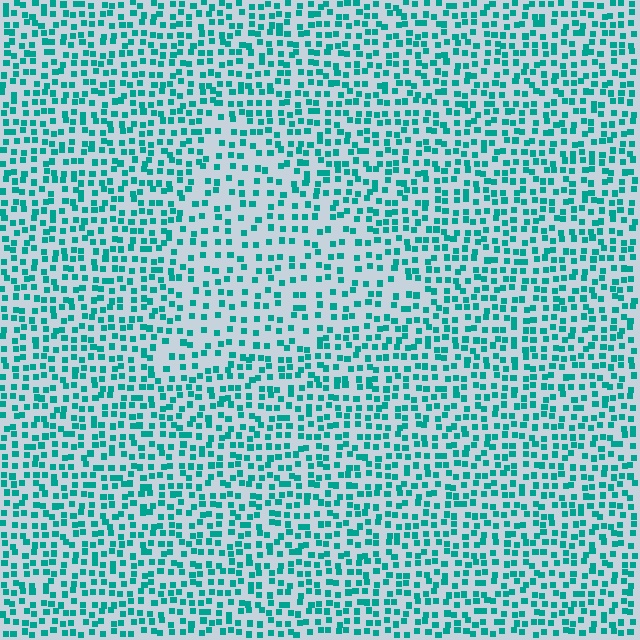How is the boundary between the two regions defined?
The boundary is defined by a change in element density (approximately 1.6x ratio). All elements are the same color, size, and shape.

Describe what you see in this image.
The image contains small teal elements arranged at two different densities. A triangle-shaped region is visible where the elements are less densely packed than the surrounding area.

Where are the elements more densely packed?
The elements are more densely packed outside the triangle boundary.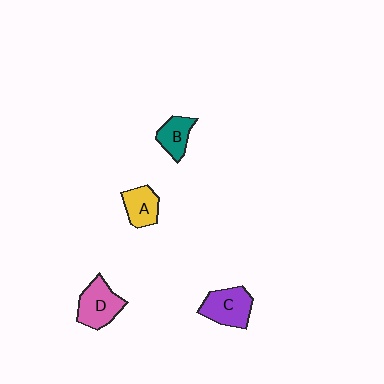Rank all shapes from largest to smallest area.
From largest to smallest: D (pink), C (purple), A (yellow), B (teal).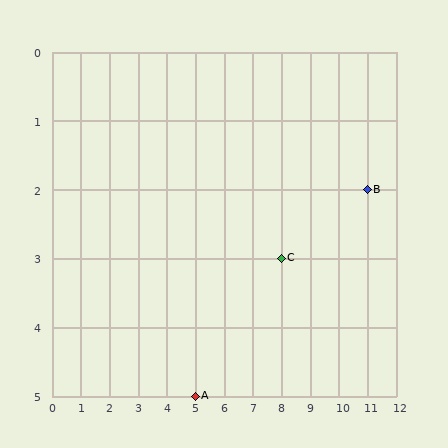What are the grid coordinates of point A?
Point A is at grid coordinates (5, 5).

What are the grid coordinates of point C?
Point C is at grid coordinates (8, 3).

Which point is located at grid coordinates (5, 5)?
Point A is at (5, 5).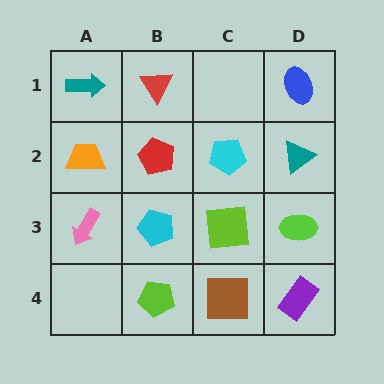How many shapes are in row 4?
3 shapes.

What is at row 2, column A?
An orange trapezoid.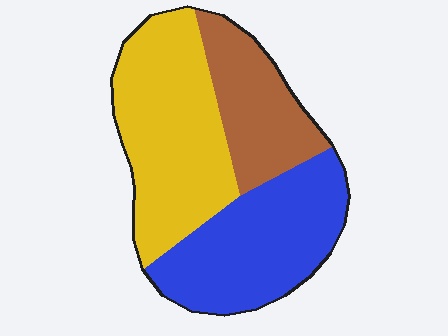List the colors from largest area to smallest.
From largest to smallest: yellow, blue, brown.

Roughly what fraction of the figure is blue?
Blue takes up about three eighths (3/8) of the figure.